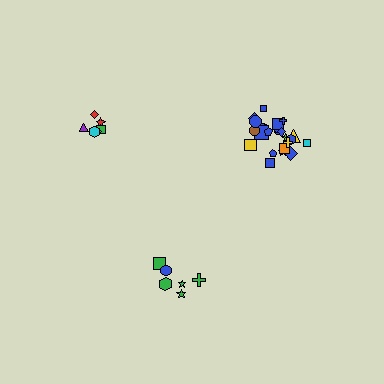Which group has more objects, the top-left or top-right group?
The top-right group.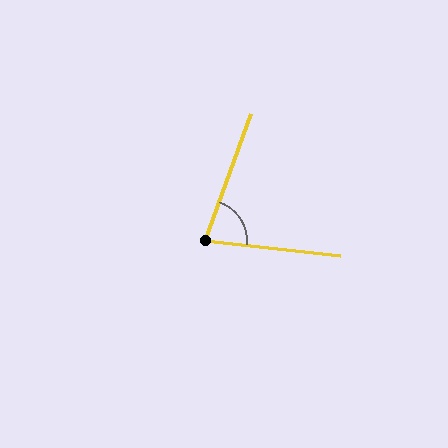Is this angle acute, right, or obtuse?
It is acute.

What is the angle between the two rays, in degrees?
Approximately 76 degrees.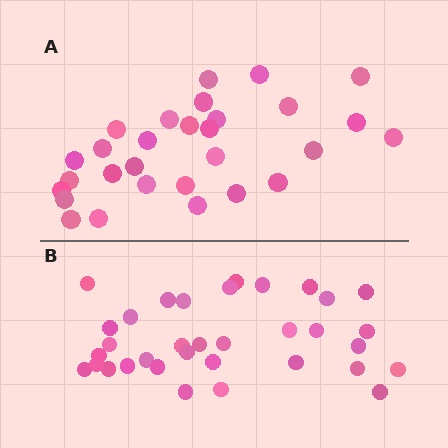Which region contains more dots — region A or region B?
Region B (the bottom region) has more dots.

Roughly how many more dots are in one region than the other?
Region B has about 5 more dots than region A.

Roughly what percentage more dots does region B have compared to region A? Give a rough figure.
About 15% more.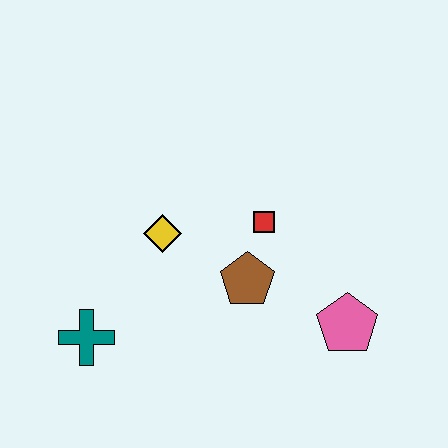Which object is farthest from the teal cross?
The pink pentagon is farthest from the teal cross.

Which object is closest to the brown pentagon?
The red square is closest to the brown pentagon.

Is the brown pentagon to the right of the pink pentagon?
No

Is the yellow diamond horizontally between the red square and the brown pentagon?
No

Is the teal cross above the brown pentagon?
No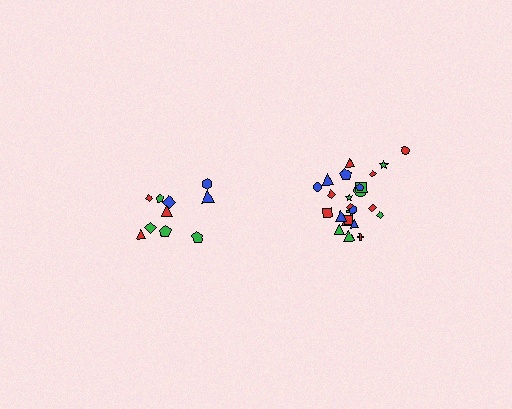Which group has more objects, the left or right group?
The right group.